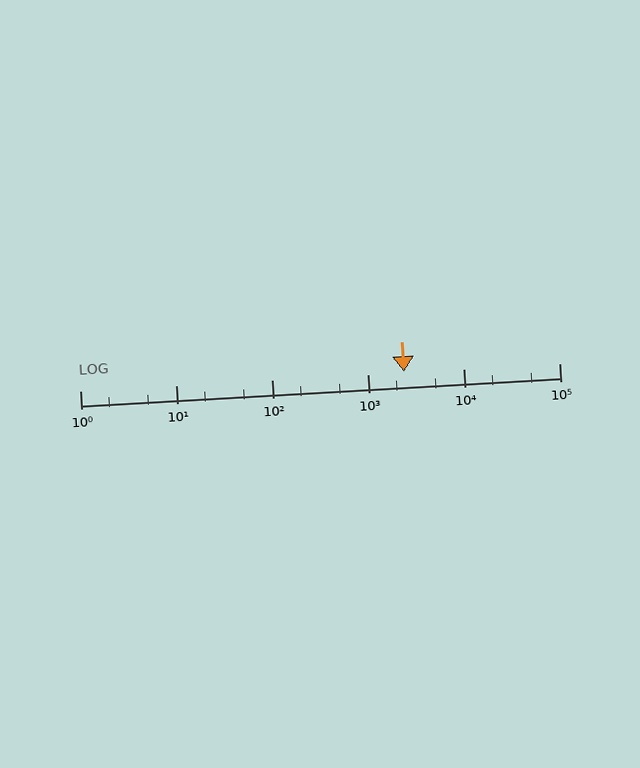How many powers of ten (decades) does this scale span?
The scale spans 5 decades, from 1 to 100000.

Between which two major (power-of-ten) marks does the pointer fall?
The pointer is between 1000 and 10000.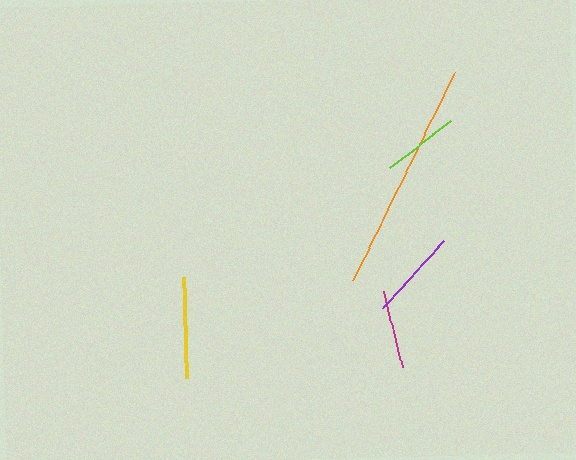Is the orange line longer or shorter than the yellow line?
The orange line is longer than the yellow line.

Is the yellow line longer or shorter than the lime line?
The yellow line is longer than the lime line.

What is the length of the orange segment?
The orange segment is approximately 230 pixels long.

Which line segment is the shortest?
The lime line is the shortest at approximately 77 pixels.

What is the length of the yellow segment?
The yellow segment is approximately 102 pixels long.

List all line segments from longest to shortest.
From longest to shortest: orange, yellow, purple, magenta, lime.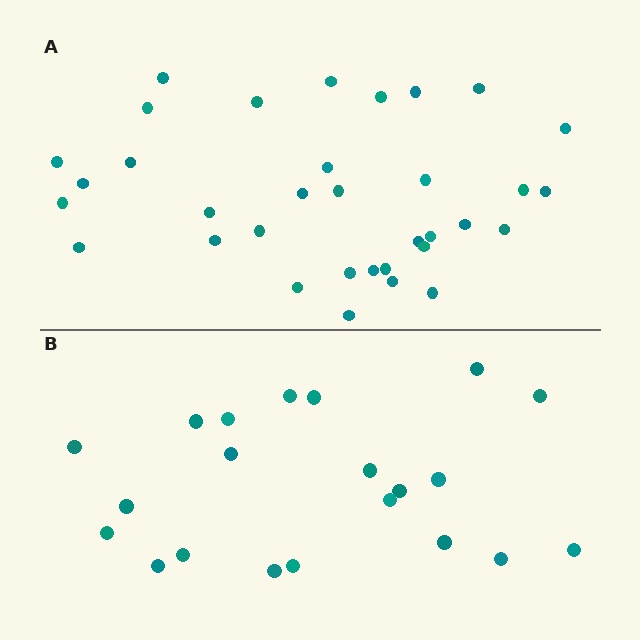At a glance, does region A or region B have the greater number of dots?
Region A (the top region) has more dots.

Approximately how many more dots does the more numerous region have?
Region A has approximately 15 more dots than region B.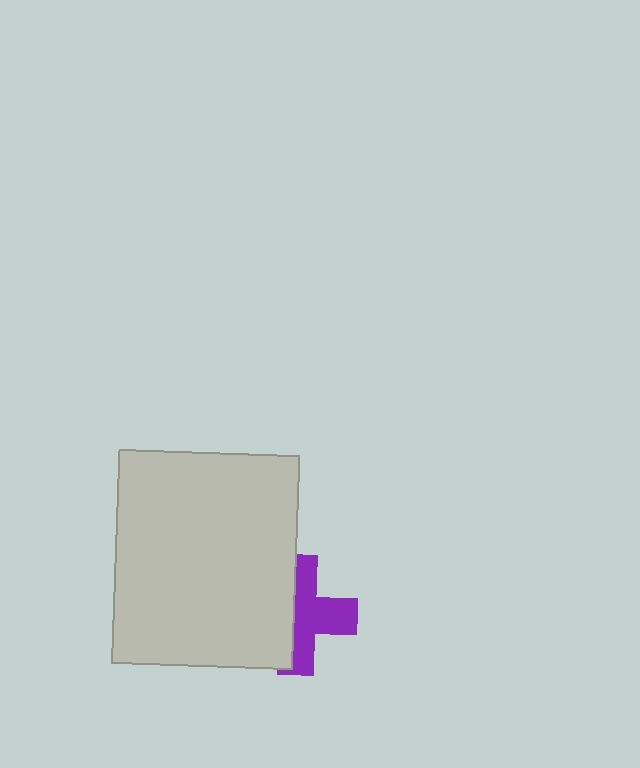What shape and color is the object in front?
The object in front is a light gray rectangle.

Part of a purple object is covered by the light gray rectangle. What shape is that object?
It is a cross.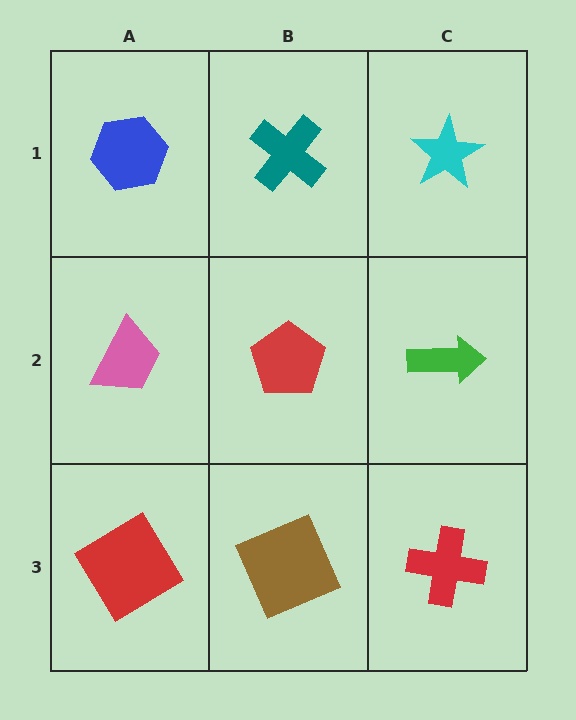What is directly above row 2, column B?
A teal cross.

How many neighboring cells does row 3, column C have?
2.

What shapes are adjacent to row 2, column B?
A teal cross (row 1, column B), a brown square (row 3, column B), a pink trapezoid (row 2, column A), a green arrow (row 2, column C).